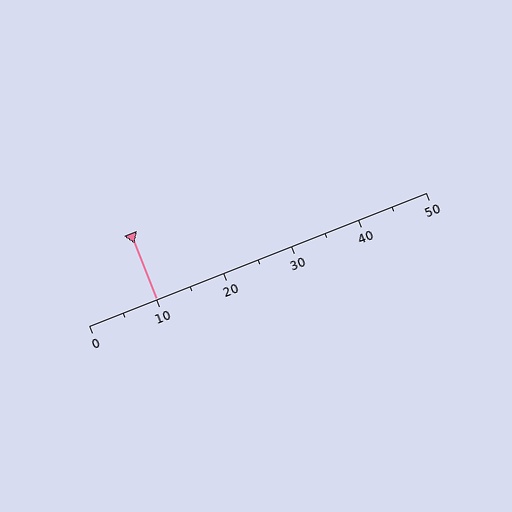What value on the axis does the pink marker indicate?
The marker indicates approximately 10.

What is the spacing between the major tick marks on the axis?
The major ticks are spaced 10 apart.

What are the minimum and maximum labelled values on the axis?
The axis runs from 0 to 50.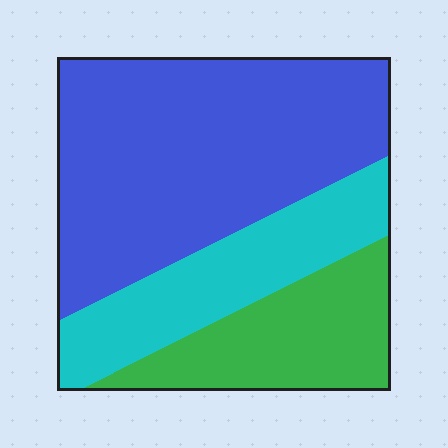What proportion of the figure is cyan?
Cyan covers about 25% of the figure.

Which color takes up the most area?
Blue, at roughly 55%.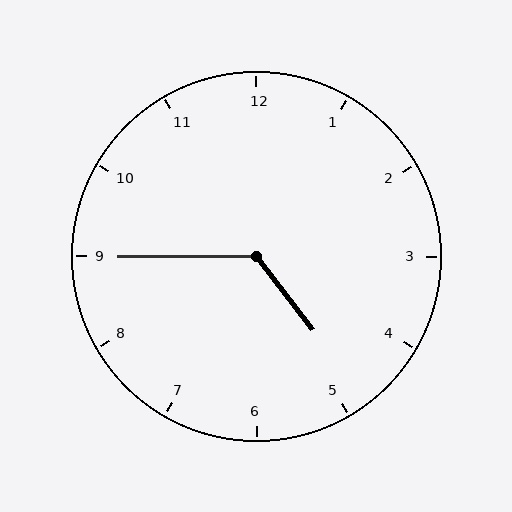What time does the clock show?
4:45.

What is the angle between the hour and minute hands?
Approximately 128 degrees.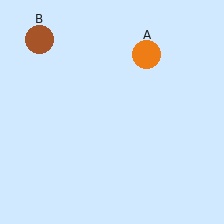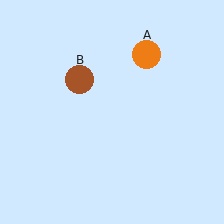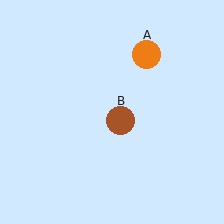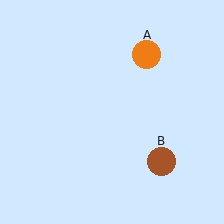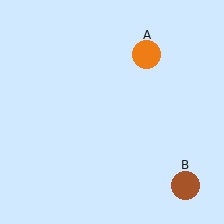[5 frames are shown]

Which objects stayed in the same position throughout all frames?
Orange circle (object A) remained stationary.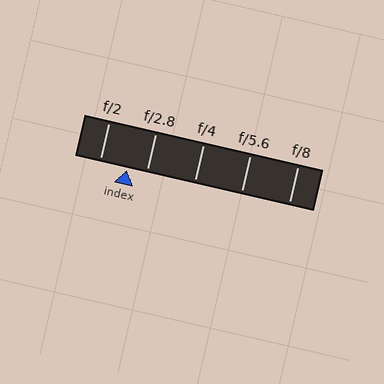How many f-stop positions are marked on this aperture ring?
There are 5 f-stop positions marked.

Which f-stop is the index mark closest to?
The index mark is closest to f/2.8.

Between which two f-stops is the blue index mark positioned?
The index mark is between f/2 and f/2.8.